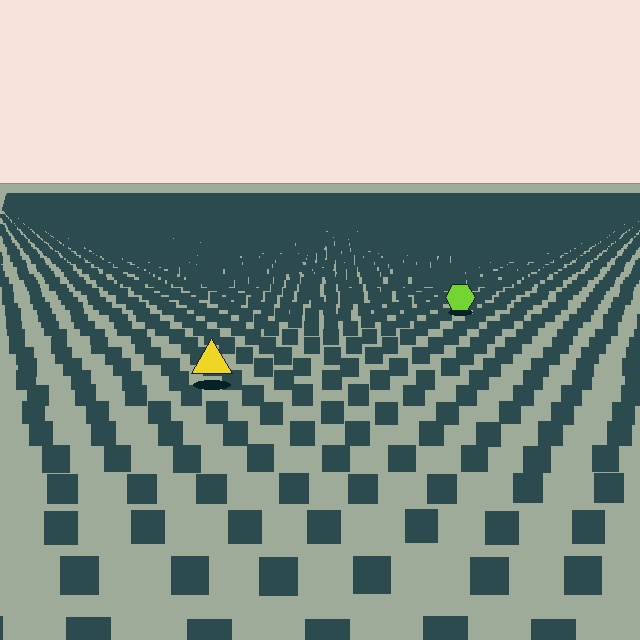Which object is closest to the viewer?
The yellow triangle is closest. The texture marks near it are larger and more spread out.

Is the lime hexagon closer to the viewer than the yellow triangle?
No. The yellow triangle is closer — you can tell from the texture gradient: the ground texture is coarser near it.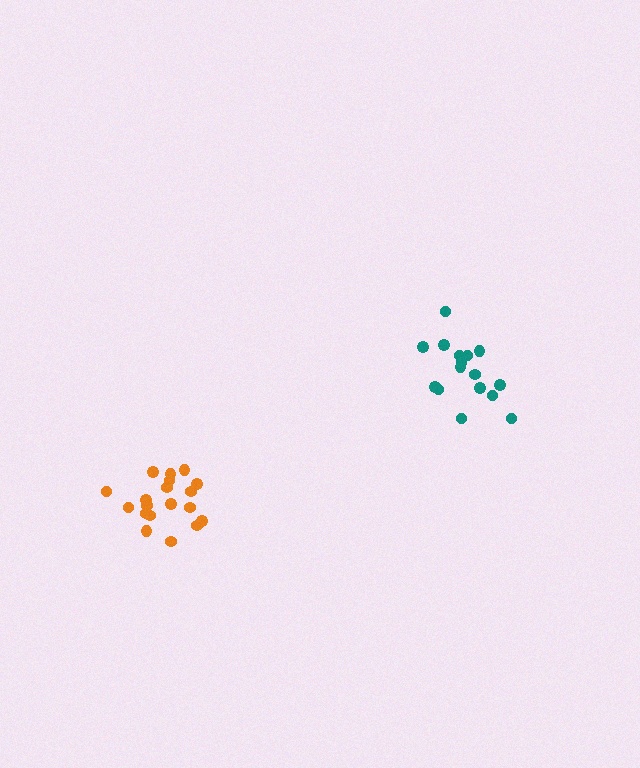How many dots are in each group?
Group 1: 16 dots, Group 2: 20 dots (36 total).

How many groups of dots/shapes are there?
There are 2 groups.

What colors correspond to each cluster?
The clusters are colored: teal, orange.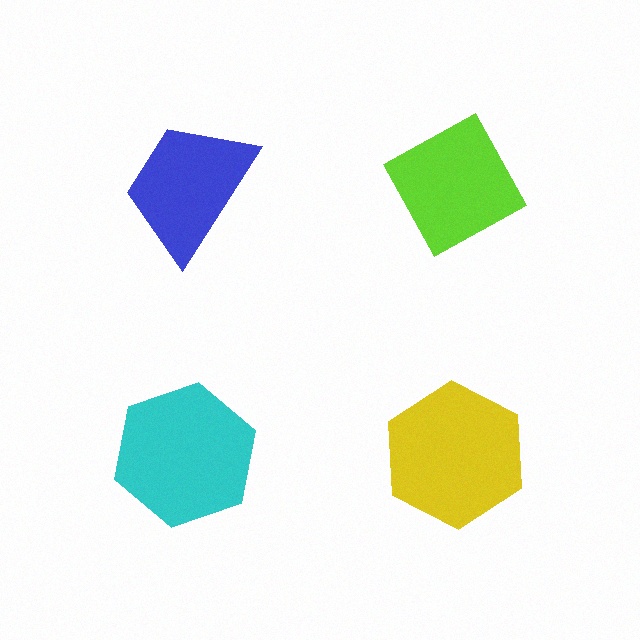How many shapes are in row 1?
2 shapes.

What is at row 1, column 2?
A lime diamond.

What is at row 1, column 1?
A blue trapezoid.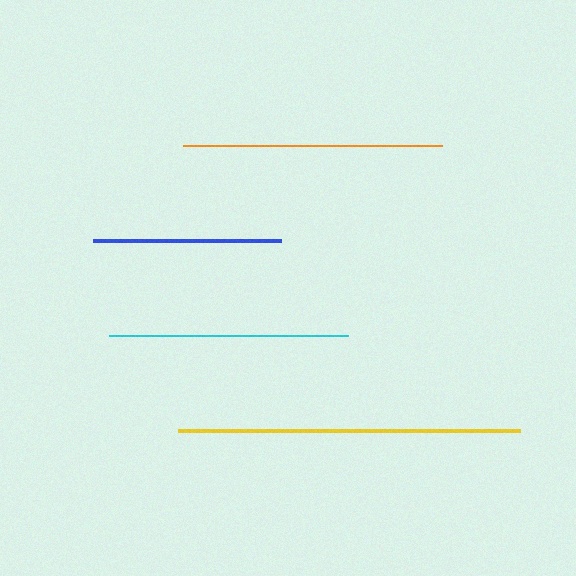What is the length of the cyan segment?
The cyan segment is approximately 239 pixels long.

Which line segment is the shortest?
The blue line is the shortest at approximately 188 pixels.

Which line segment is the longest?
The yellow line is the longest at approximately 342 pixels.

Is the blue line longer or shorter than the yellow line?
The yellow line is longer than the blue line.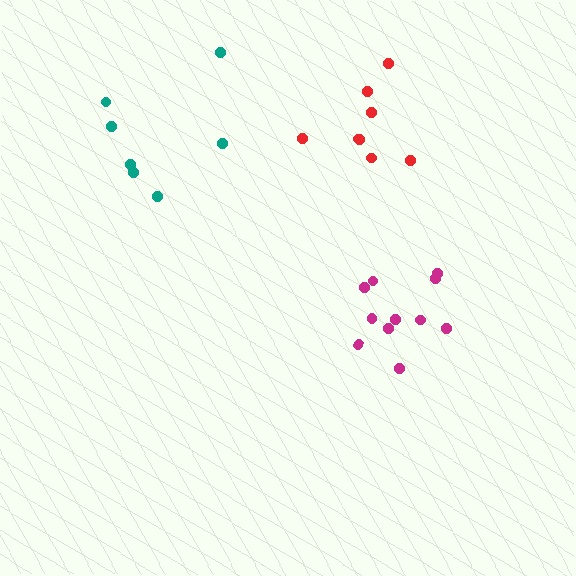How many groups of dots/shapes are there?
There are 3 groups.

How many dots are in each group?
Group 1: 11 dots, Group 2: 8 dots, Group 3: 7 dots (26 total).